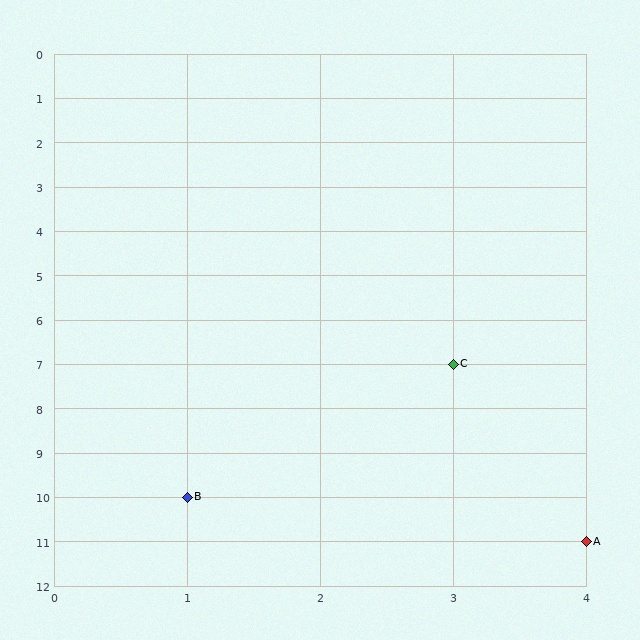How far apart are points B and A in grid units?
Points B and A are 3 columns and 1 row apart (about 3.2 grid units diagonally).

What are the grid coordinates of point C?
Point C is at grid coordinates (3, 7).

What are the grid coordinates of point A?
Point A is at grid coordinates (4, 11).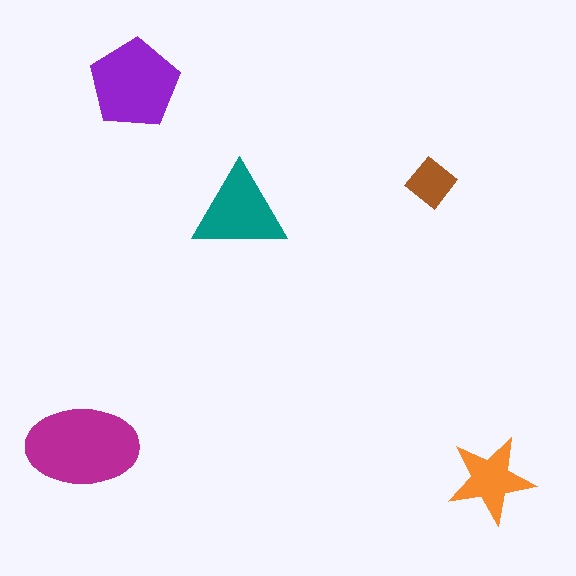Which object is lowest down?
The orange star is bottommost.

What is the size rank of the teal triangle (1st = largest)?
3rd.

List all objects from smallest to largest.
The brown diamond, the orange star, the teal triangle, the purple pentagon, the magenta ellipse.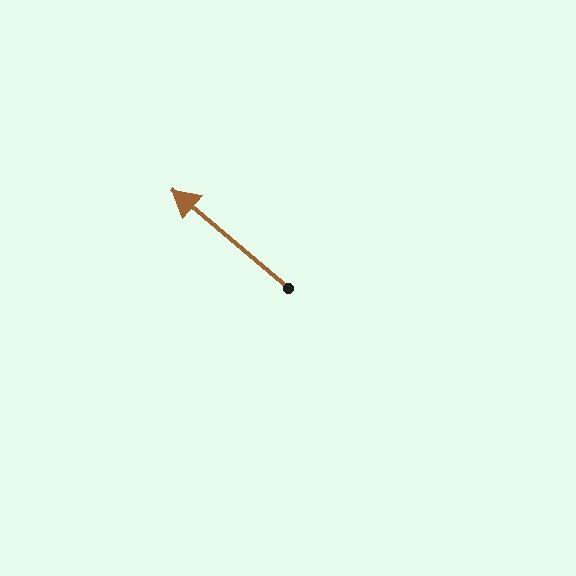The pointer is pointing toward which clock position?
Roughly 10 o'clock.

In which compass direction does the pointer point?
Northwest.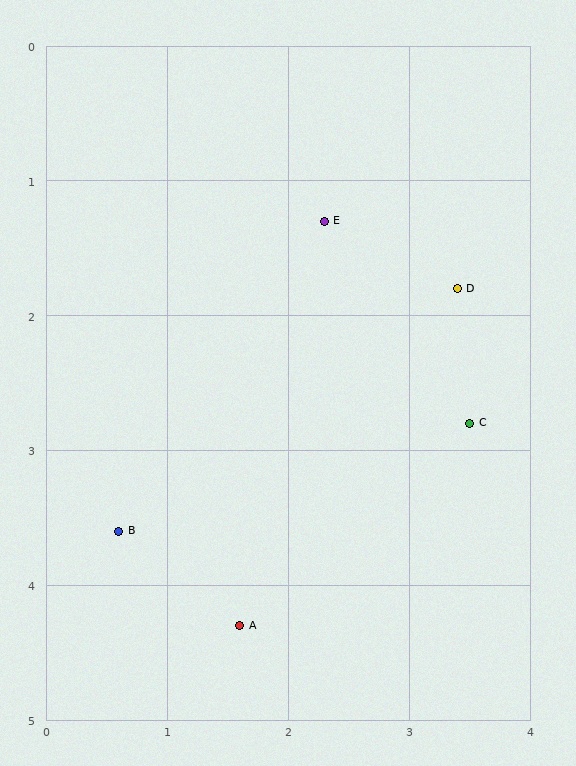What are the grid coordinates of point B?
Point B is at approximately (0.6, 3.6).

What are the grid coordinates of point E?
Point E is at approximately (2.3, 1.3).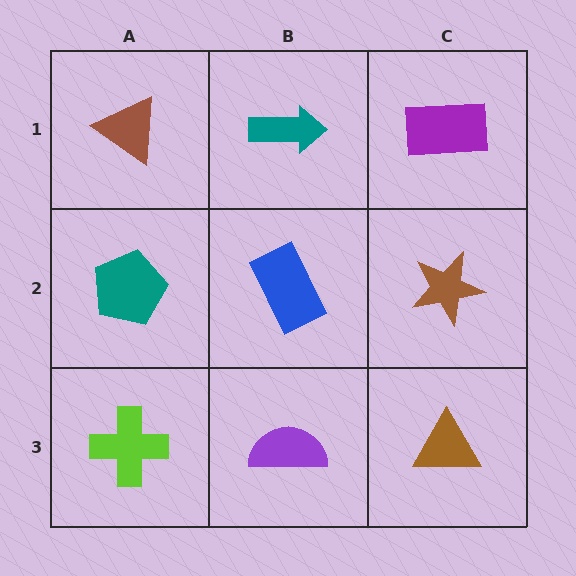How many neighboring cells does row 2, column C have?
3.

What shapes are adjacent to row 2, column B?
A teal arrow (row 1, column B), a purple semicircle (row 3, column B), a teal pentagon (row 2, column A), a brown star (row 2, column C).